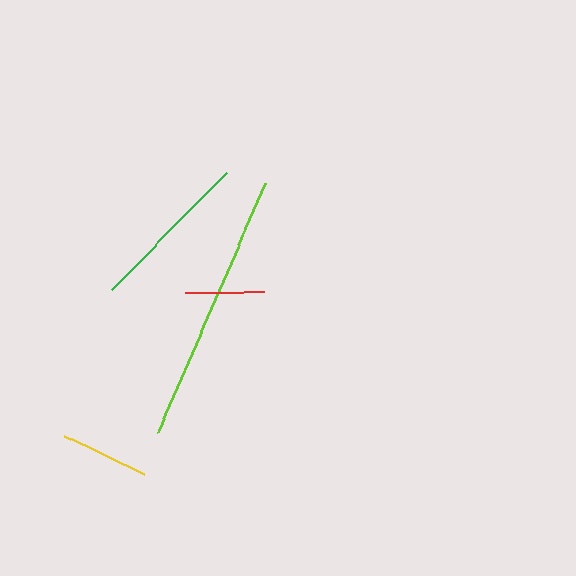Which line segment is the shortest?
The red line is the shortest at approximately 79 pixels.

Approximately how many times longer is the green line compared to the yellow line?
The green line is approximately 1.8 times the length of the yellow line.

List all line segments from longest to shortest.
From longest to shortest: lime, green, yellow, red.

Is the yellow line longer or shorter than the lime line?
The lime line is longer than the yellow line.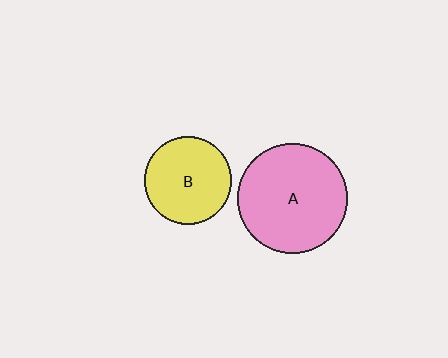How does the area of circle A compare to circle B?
Approximately 1.6 times.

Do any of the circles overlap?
No, none of the circles overlap.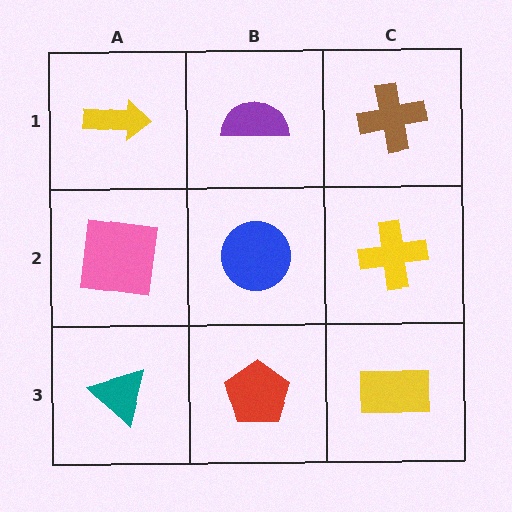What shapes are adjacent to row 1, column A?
A pink square (row 2, column A), a purple semicircle (row 1, column B).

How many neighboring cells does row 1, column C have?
2.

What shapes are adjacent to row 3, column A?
A pink square (row 2, column A), a red pentagon (row 3, column B).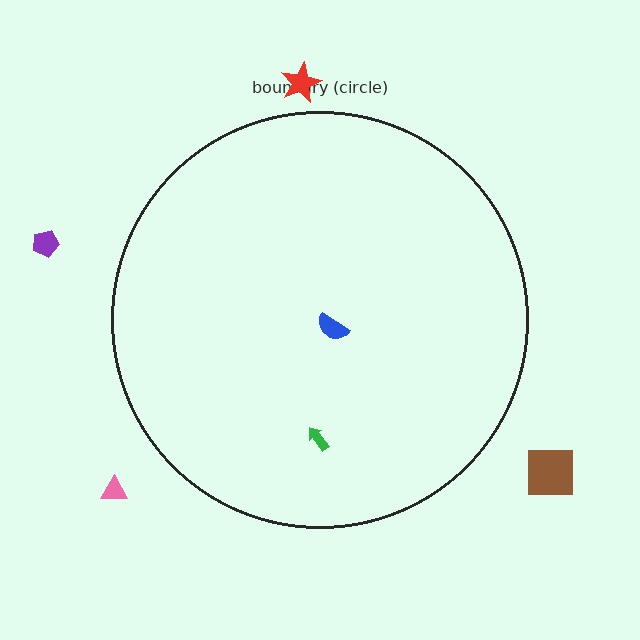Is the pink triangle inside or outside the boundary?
Outside.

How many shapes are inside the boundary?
2 inside, 4 outside.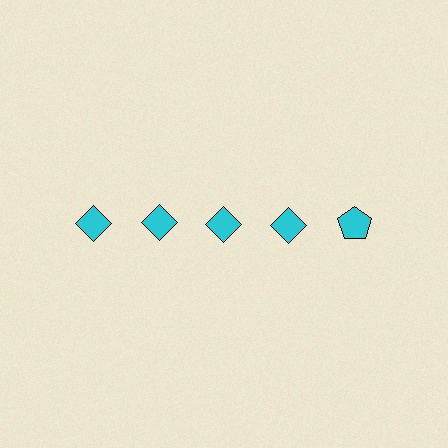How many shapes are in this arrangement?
There are 5 shapes arranged in a grid pattern.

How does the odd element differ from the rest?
It has a different shape: pentagon instead of diamond.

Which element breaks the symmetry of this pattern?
The cyan pentagon in the top row, rightmost column breaks the symmetry. All other shapes are cyan diamonds.